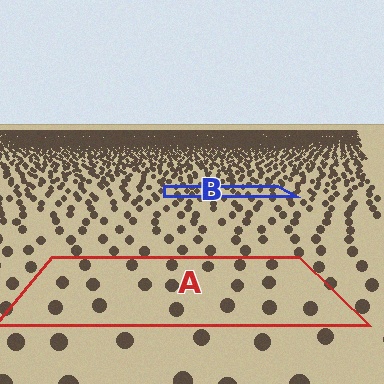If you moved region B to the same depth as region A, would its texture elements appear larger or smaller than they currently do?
They would appear larger. At a closer depth, the same texture elements are projected at a bigger on-screen size.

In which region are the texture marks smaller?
The texture marks are smaller in region B, because it is farther away.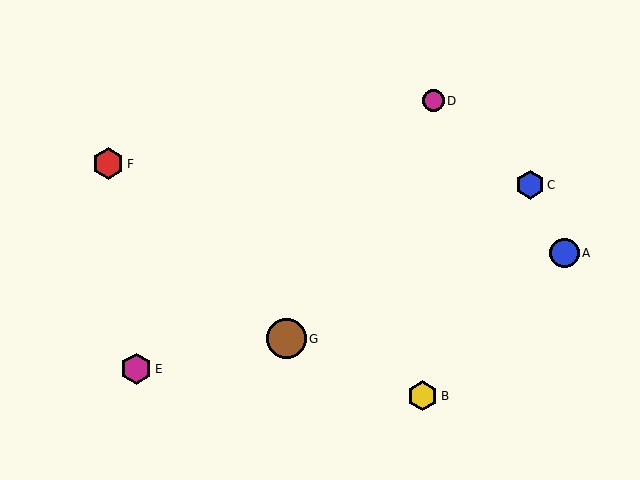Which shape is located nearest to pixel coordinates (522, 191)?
The blue hexagon (labeled C) at (530, 185) is nearest to that location.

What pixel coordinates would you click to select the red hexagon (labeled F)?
Click at (108, 164) to select the red hexagon F.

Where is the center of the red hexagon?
The center of the red hexagon is at (108, 164).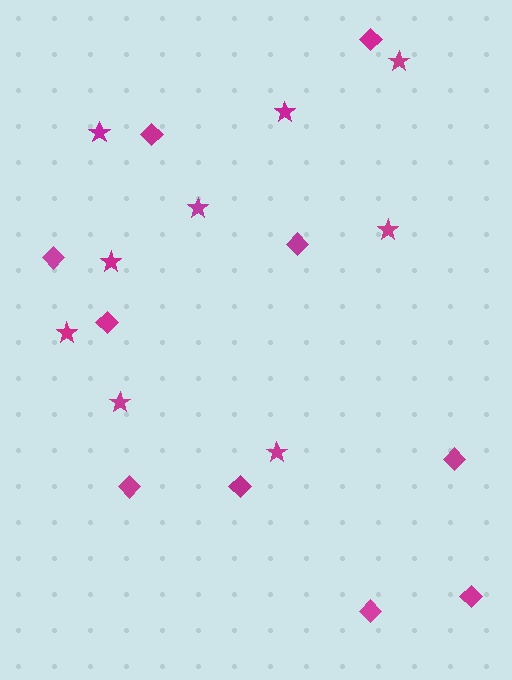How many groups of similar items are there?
There are 2 groups: one group of diamonds (10) and one group of stars (9).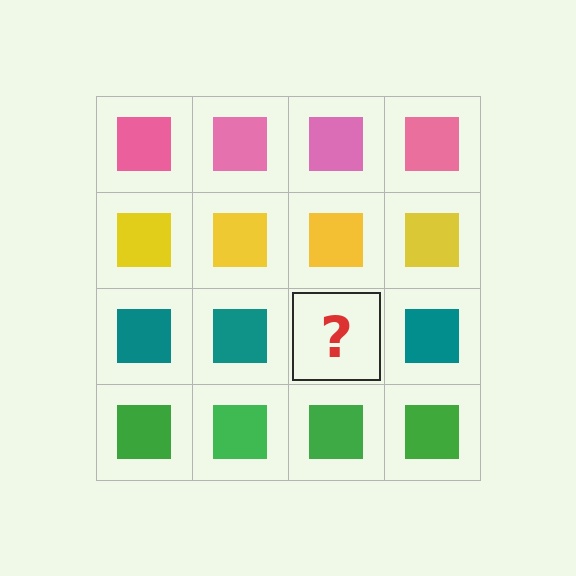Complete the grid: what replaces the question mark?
The question mark should be replaced with a teal square.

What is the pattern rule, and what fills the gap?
The rule is that each row has a consistent color. The gap should be filled with a teal square.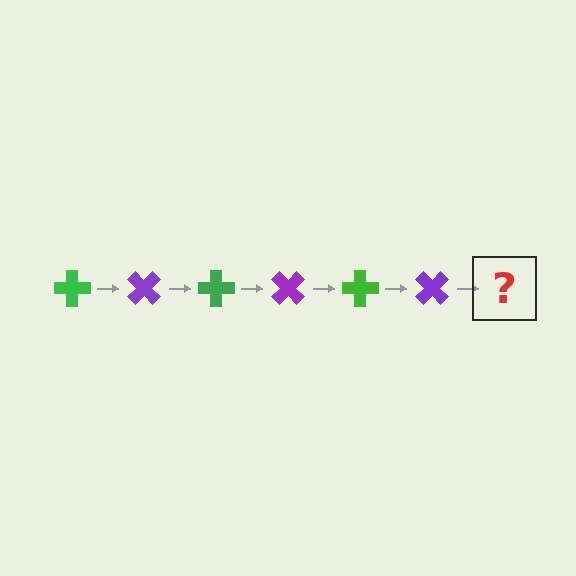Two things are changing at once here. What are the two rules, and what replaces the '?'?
The two rules are that it rotates 45 degrees each step and the color cycles through green and purple. The '?' should be a green cross, rotated 270 degrees from the start.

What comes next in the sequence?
The next element should be a green cross, rotated 270 degrees from the start.